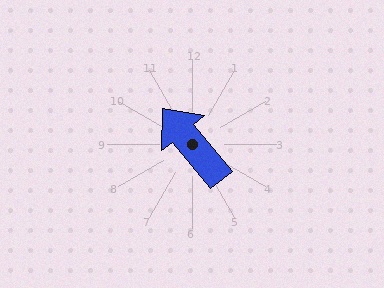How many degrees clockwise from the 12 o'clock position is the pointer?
Approximately 321 degrees.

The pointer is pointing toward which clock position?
Roughly 11 o'clock.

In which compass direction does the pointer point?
Northwest.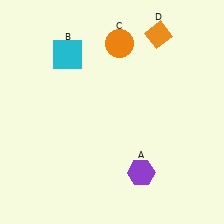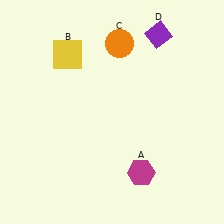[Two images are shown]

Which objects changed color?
A changed from purple to magenta. B changed from cyan to yellow. D changed from orange to purple.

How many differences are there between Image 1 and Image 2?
There are 3 differences between the two images.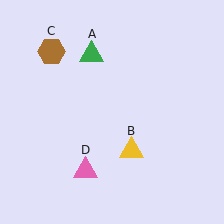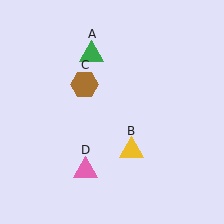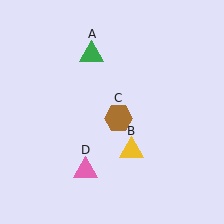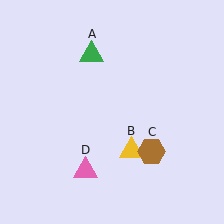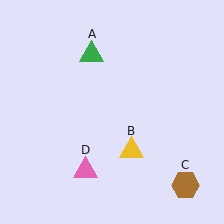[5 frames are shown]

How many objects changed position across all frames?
1 object changed position: brown hexagon (object C).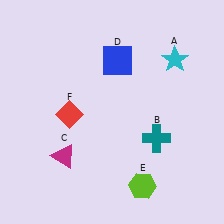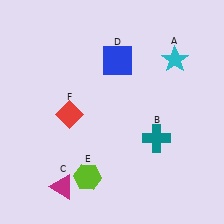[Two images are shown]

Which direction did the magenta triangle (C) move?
The magenta triangle (C) moved down.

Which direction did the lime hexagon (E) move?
The lime hexagon (E) moved left.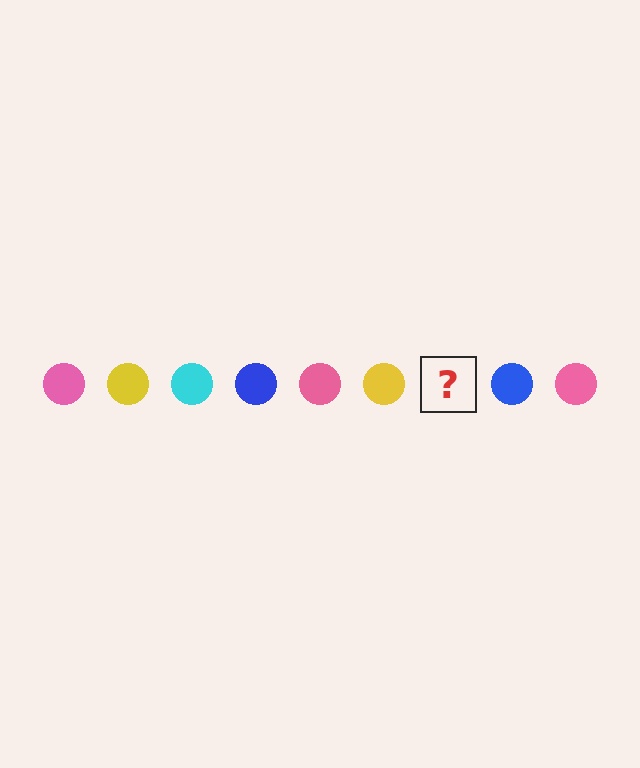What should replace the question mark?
The question mark should be replaced with a cyan circle.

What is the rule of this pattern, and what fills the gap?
The rule is that the pattern cycles through pink, yellow, cyan, blue circles. The gap should be filled with a cyan circle.